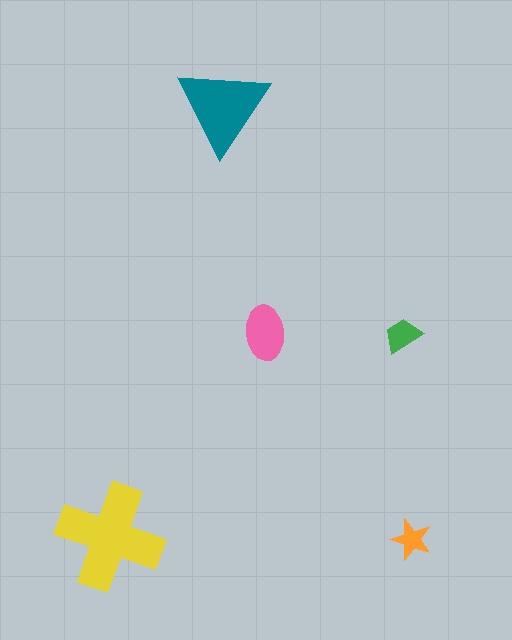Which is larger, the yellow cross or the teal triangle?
The yellow cross.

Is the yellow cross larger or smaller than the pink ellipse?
Larger.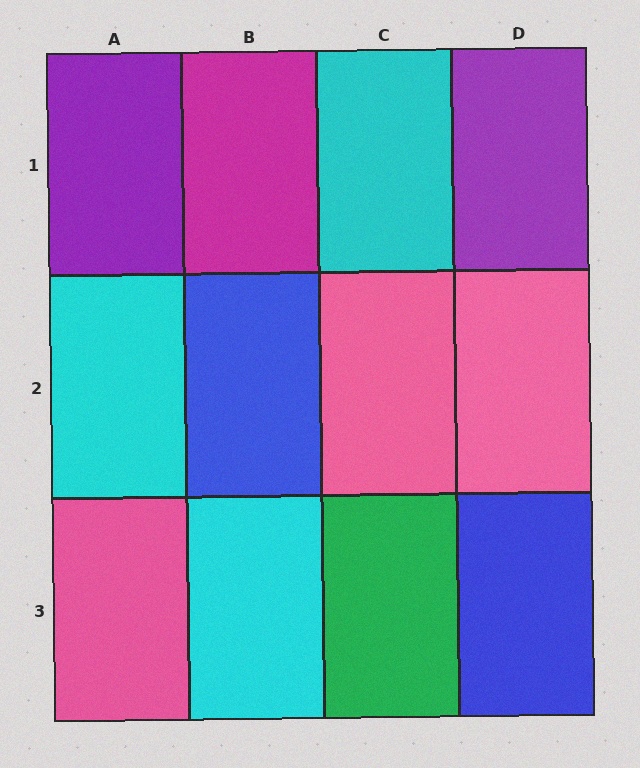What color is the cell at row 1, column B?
Magenta.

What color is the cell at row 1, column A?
Purple.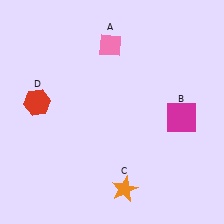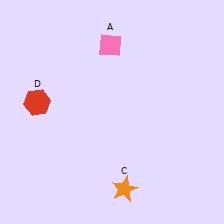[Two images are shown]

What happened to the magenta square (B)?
The magenta square (B) was removed in Image 2. It was in the bottom-right area of Image 1.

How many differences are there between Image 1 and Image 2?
There is 1 difference between the two images.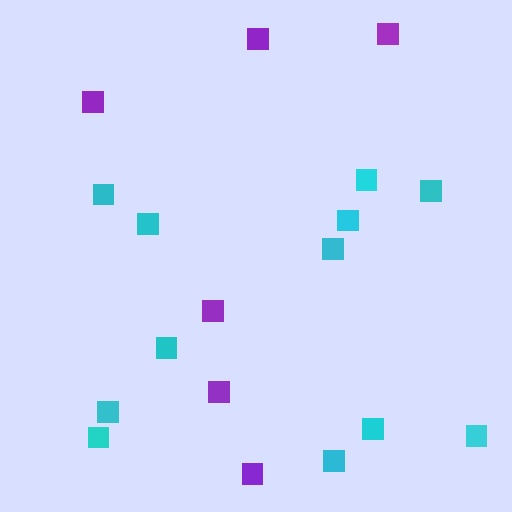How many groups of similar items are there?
There are 2 groups: one group of cyan squares (12) and one group of purple squares (6).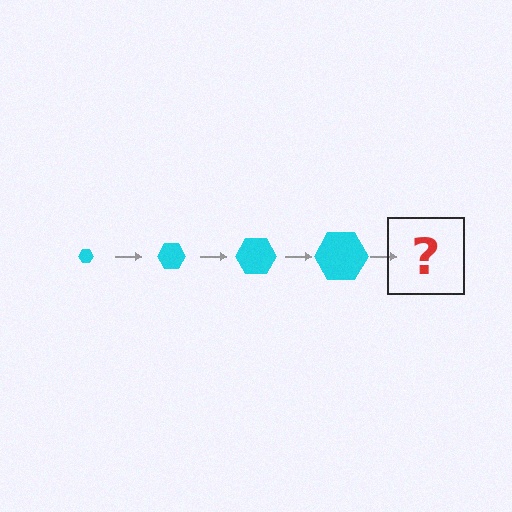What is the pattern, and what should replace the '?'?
The pattern is that the hexagon gets progressively larger each step. The '?' should be a cyan hexagon, larger than the previous one.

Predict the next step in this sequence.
The next step is a cyan hexagon, larger than the previous one.